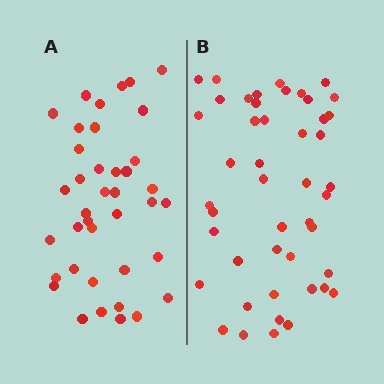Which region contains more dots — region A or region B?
Region B (the right region) has more dots.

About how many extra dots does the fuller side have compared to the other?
Region B has roughly 8 or so more dots than region A.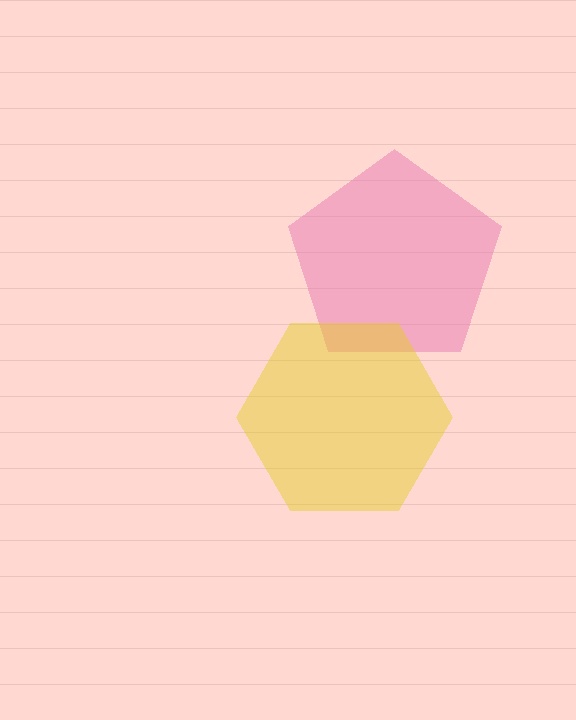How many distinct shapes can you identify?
There are 2 distinct shapes: a pink pentagon, a yellow hexagon.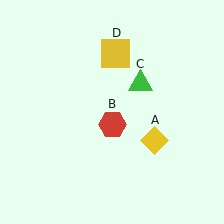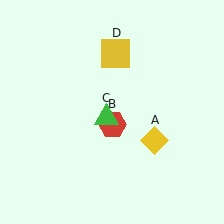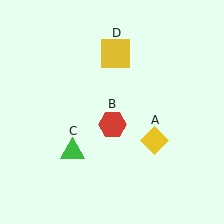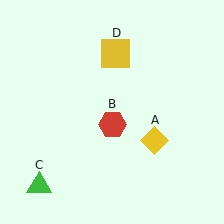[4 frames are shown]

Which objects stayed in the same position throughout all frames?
Yellow diamond (object A) and red hexagon (object B) and yellow square (object D) remained stationary.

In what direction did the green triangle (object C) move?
The green triangle (object C) moved down and to the left.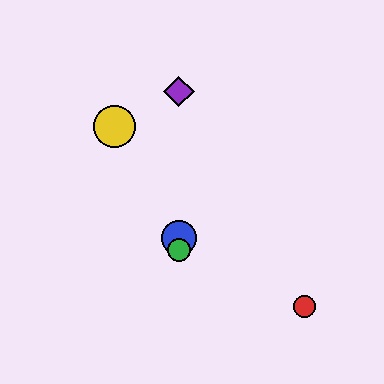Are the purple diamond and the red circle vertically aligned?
No, the purple diamond is at x≈179 and the red circle is at x≈305.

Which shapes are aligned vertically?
The blue circle, the green circle, the purple diamond are aligned vertically.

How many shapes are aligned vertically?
3 shapes (the blue circle, the green circle, the purple diamond) are aligned vertically.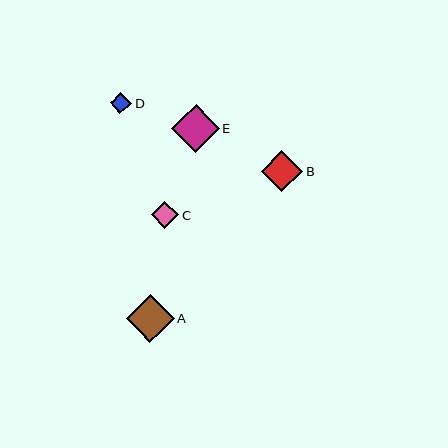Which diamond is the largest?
Diamond E is the largest with a size of approximately 48 pixels.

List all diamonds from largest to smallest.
From largest to smallest: E, A, B, C, D.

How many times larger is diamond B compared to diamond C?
Diamond B is approximately 1.5 times the size of diamond C.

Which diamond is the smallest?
Diamond D is the smallest with a size of approximately 21 pixels.